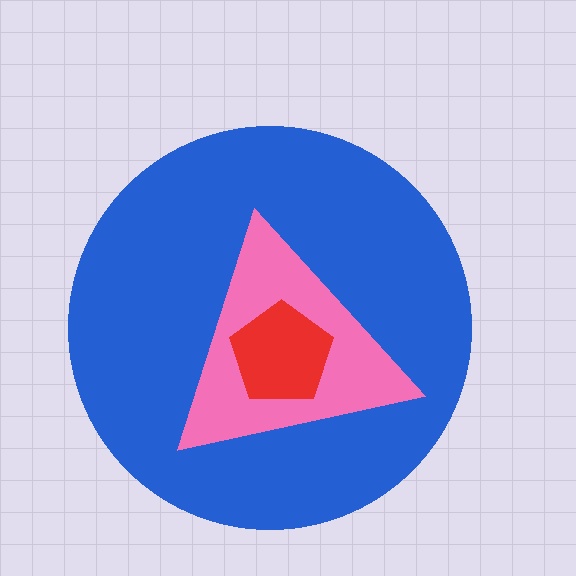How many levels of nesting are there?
3.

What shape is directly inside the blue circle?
The pink triangle.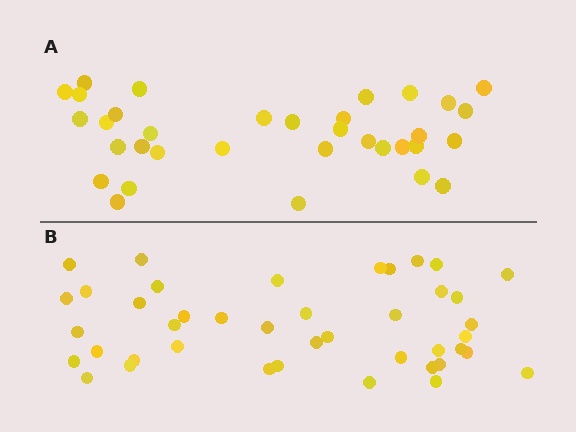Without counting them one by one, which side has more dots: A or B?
Region B (the bottom region) has more dots.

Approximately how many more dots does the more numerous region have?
Region B has roughly 8 or so more dots than region A.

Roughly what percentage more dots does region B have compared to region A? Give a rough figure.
About 25% more.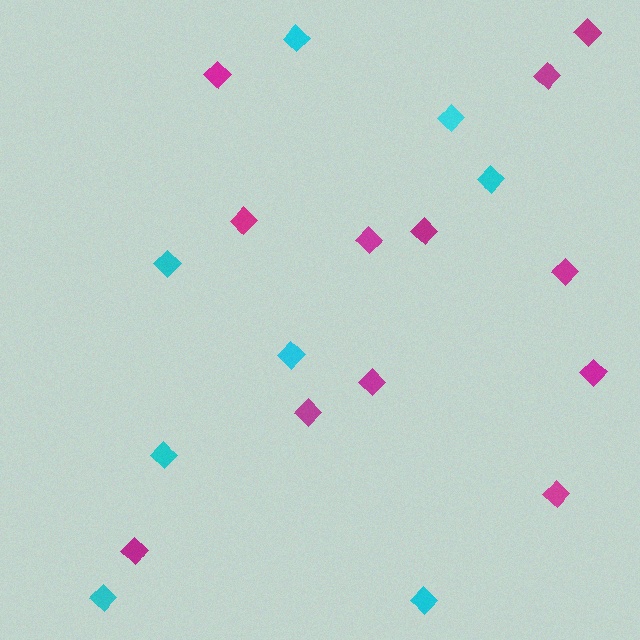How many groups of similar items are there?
There are 2 groups: one group of cyan diamonds (8) and one group of magenta diamonds (12).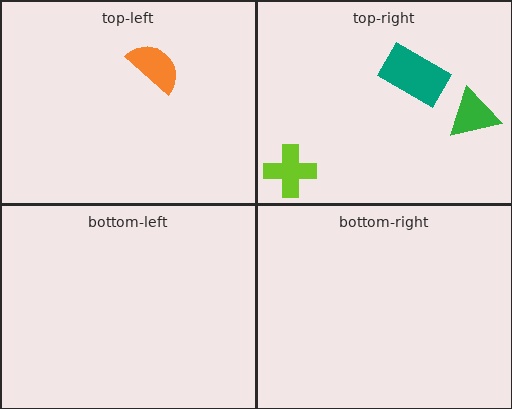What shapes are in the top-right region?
The lime cross, the teal rectangle, the green triangle.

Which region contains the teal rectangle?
The top-right region.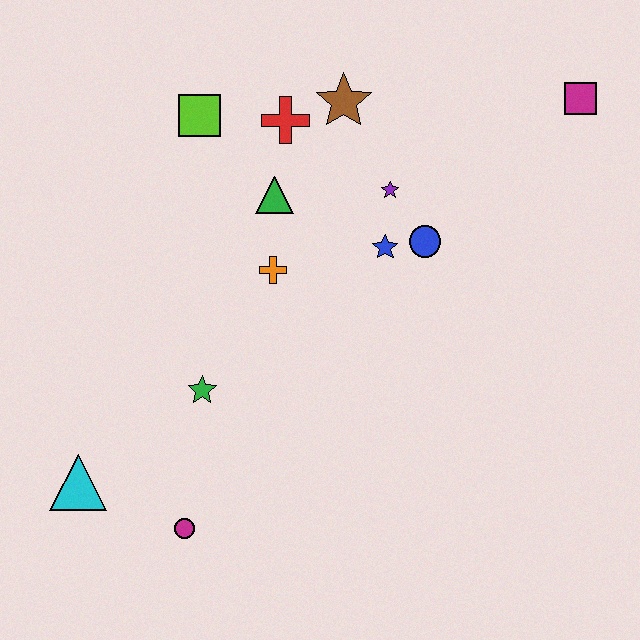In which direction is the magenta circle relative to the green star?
The magenta circle is below the green star.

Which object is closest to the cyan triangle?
The magenta circle is closest to the cyan triangle.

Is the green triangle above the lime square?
No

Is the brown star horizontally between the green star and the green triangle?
No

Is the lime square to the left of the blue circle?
Yes